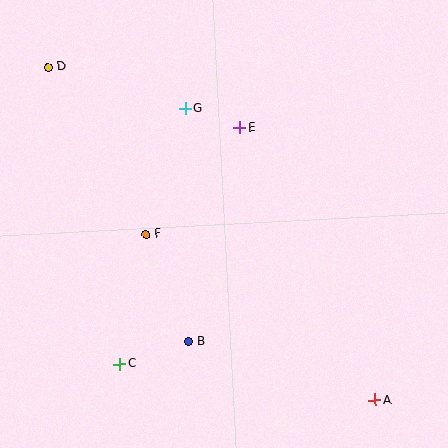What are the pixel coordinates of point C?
Point C is at (120, 364).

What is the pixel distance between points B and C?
The distance between B and C is 72 pixels.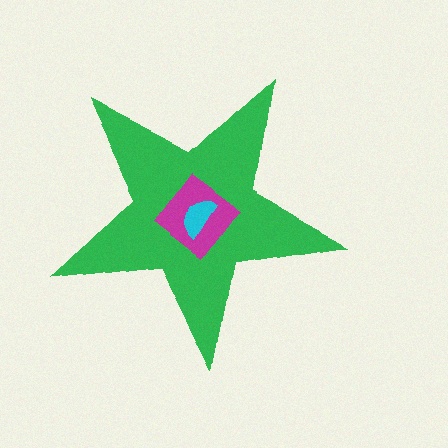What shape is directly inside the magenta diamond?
The cyan semicircle.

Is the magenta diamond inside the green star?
Yes.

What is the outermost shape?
The green star.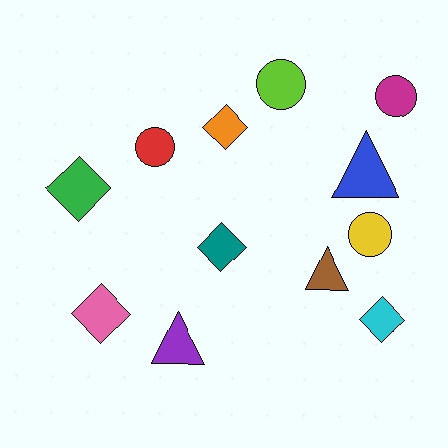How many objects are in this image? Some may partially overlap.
There are 12 objects.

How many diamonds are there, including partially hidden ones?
There are 5 diamonds.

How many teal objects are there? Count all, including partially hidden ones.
There is 1 teal object.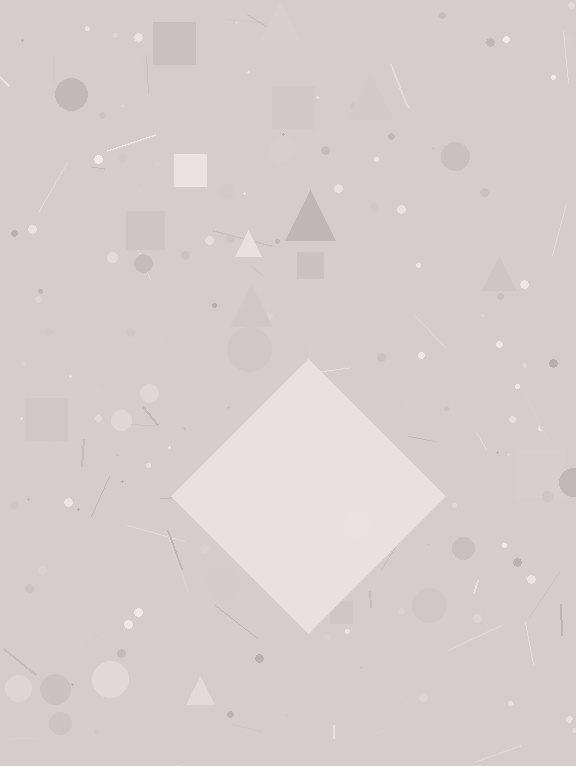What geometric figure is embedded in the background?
A diamond is embedded in the background.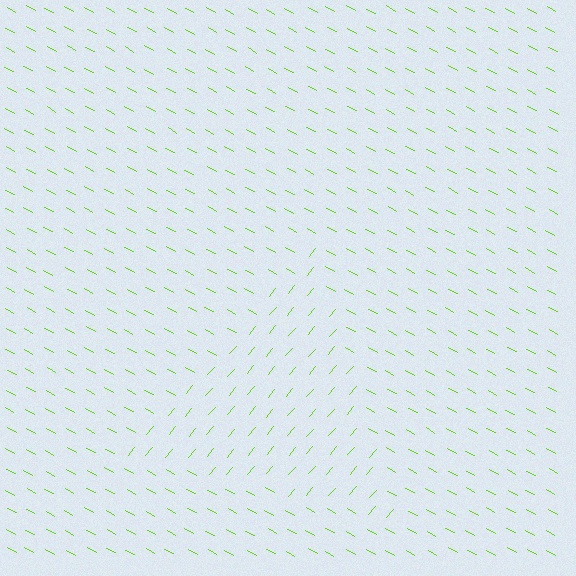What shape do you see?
I see a triangle.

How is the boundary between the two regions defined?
The boundary is defined purely by a change in line orientation (approximately 79 degrees difference). All lines are the same color and thickness.